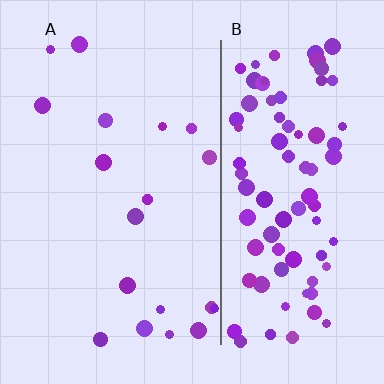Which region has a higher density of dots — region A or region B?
B (the right).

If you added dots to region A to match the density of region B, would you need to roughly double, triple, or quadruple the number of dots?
Approximately quadruple.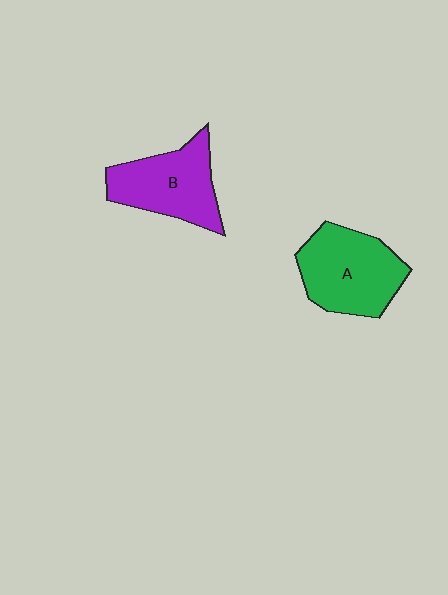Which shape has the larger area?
Shape A (green).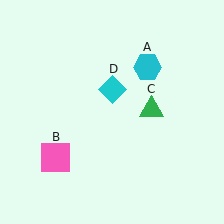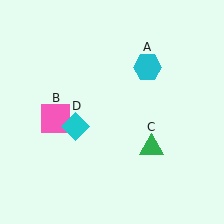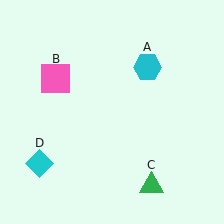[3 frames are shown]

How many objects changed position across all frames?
3 objects changed position: pink square (object B), green triangle (object C), cyan diamond (object D).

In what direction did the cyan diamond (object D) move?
The cyan diamond (object D) moved down and to the left.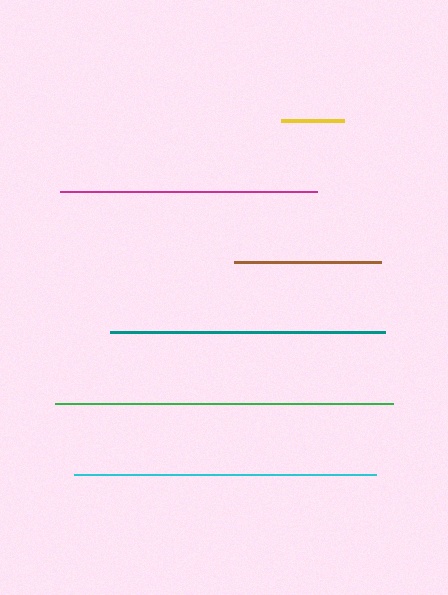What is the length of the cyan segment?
The cyan segment is approximately 302 pixels long.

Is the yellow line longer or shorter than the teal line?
The teal line is longer than the yellow line.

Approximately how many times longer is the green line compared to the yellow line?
The green line is approximately 5.3 times the length of the yellow line.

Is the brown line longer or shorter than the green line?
The green line is longer than the brown line.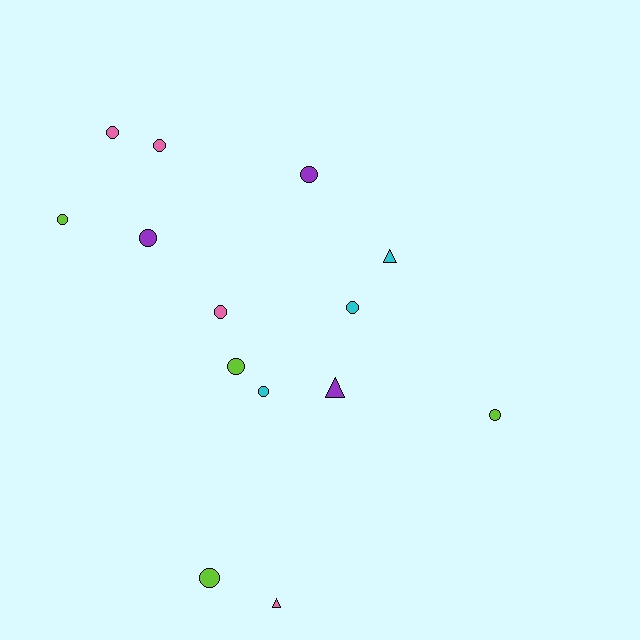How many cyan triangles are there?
There is 1 cyan triangle.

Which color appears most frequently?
Lime, with 4 objects.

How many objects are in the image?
There are 14 objects.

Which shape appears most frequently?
Circle, with 11 objects.